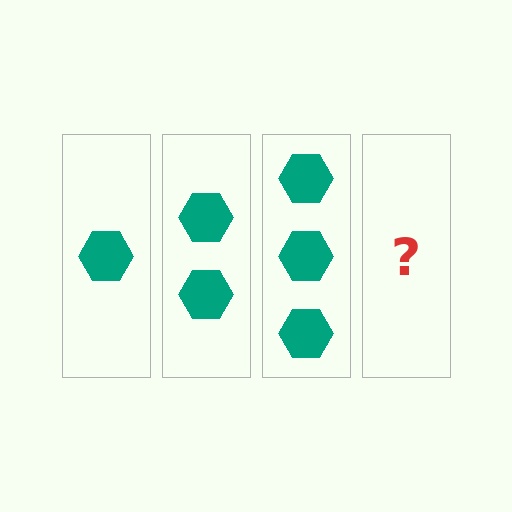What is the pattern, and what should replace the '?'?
The pattern is that each step adds one more hexagon. The '?' should be 4 hexagons.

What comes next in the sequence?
The next element should be 4 hexagons.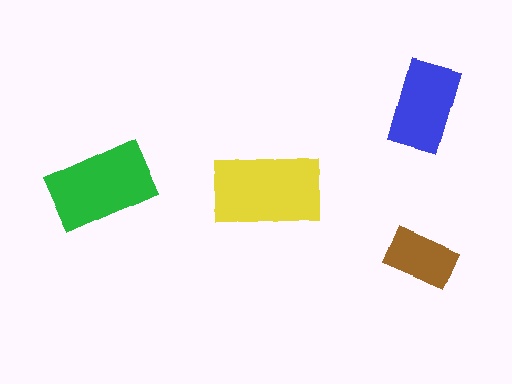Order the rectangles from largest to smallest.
the yellow one, the green one, the blue one, the brown one.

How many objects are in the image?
There are 4 objects in the image.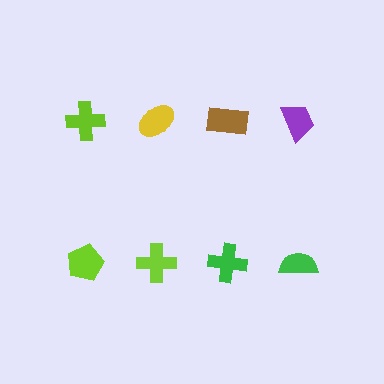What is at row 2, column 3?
A green cross.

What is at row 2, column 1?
A lime pentagon.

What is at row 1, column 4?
A purple trapezoid.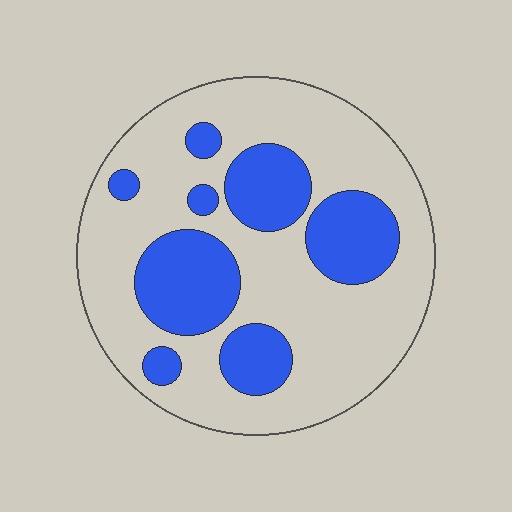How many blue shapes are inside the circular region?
8.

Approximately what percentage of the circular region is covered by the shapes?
Approximately 30%.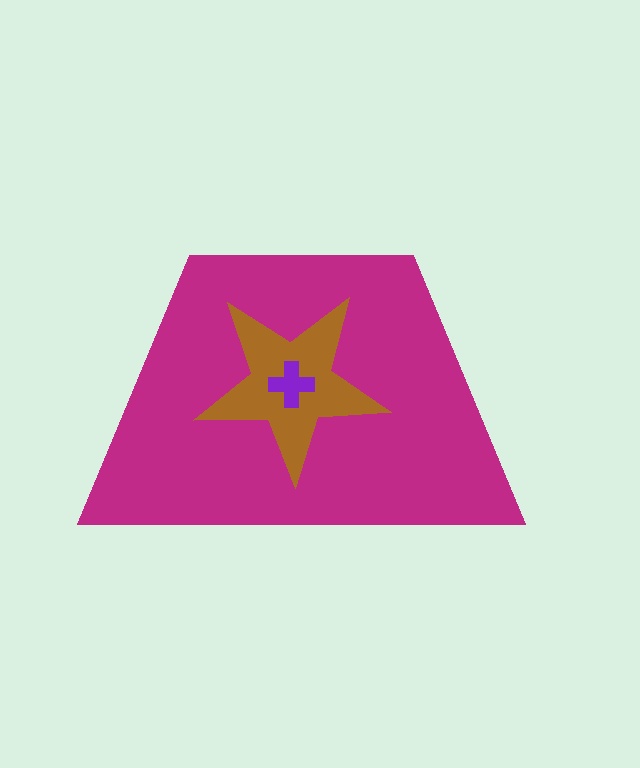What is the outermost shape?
The magenta trapezoid.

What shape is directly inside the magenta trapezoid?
The brown star.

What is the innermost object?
The purple cross.